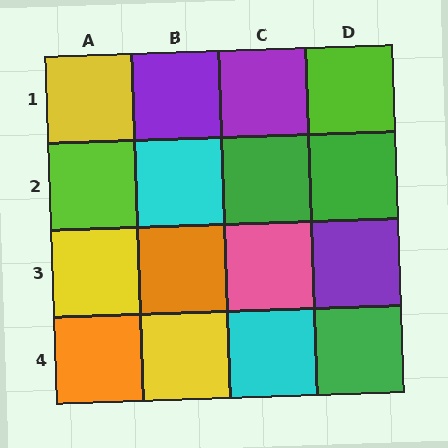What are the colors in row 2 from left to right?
Lime, cyan, green, green.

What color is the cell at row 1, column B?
Purple.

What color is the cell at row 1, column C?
Purple.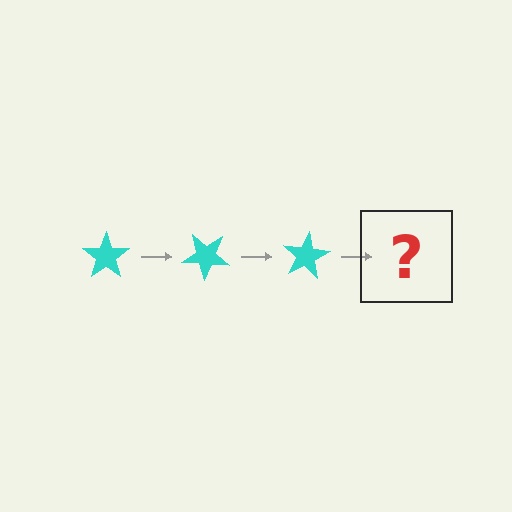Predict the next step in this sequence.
The next step is a cyan star rotated 120 degrees.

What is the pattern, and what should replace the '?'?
The pattern is that the star rotates 40 degrees each step. The '?' should be a cyan star rotated 120 degrees.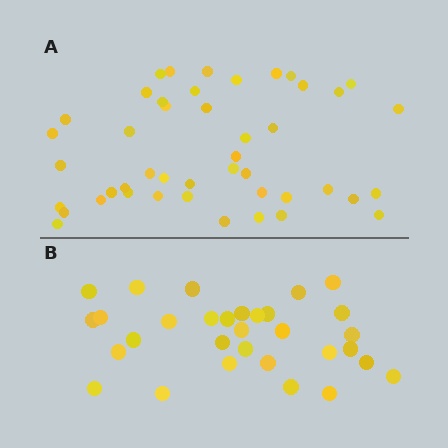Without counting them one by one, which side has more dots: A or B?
Region A (the top region) has more dots.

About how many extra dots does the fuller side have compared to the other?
Region A has approximately 15 more dots than region B.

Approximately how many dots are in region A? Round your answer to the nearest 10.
About 40 dots. (The exact count is 45, which rounds to 40.)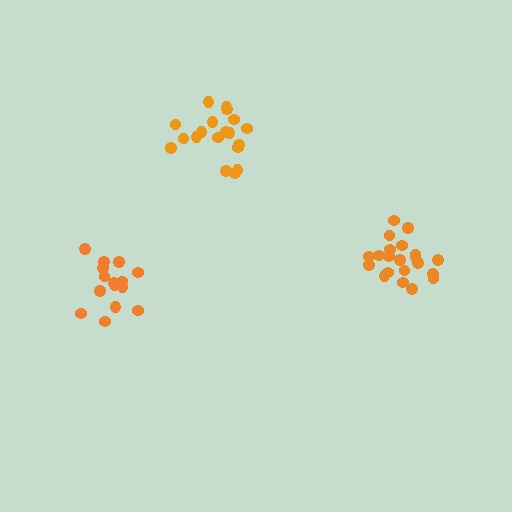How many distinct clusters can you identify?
There are 3 distinct clusters.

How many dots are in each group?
Group 1: 21 dots, Group 2: 15 dots, Group 3: 19 dots (55 total).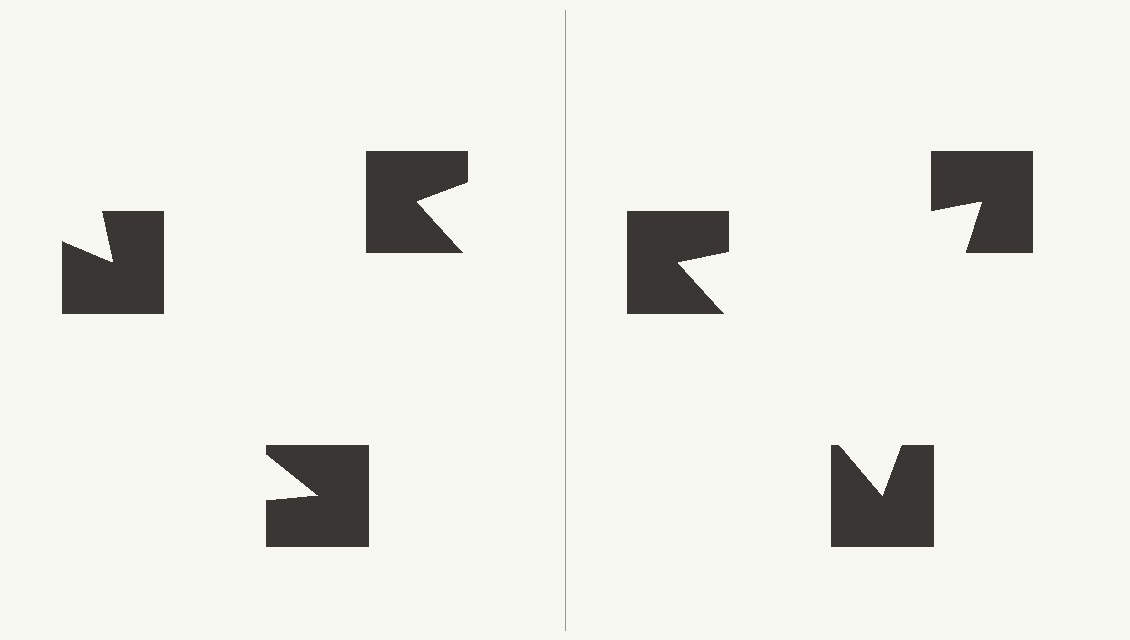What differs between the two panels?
The notched squares are positioned identically on both sides; only the wedge orientations differ. On the right they align to a triangle; on the left they are misaligned.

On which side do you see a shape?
An illusory triangle appears on the right side. On the left side the wedge cuts are rotated, so no coherent shape forms.